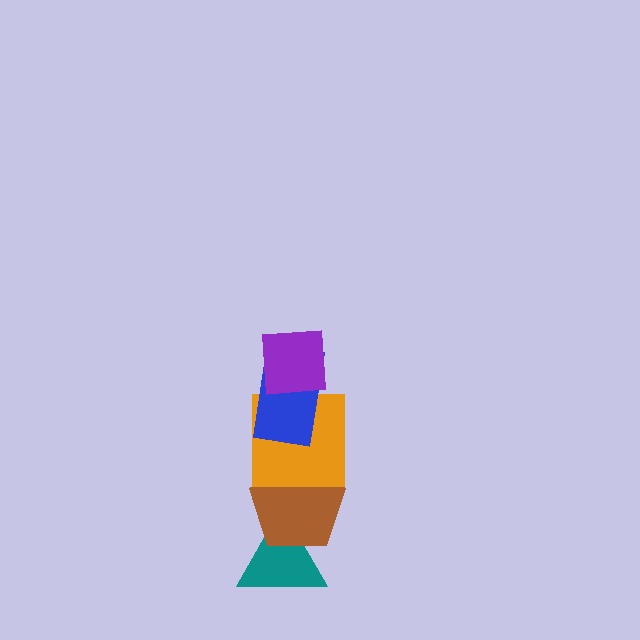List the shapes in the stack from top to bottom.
From top to bottom: the purple square, the blue rectangle, the orange square, the brown pentagon, the teal triangle.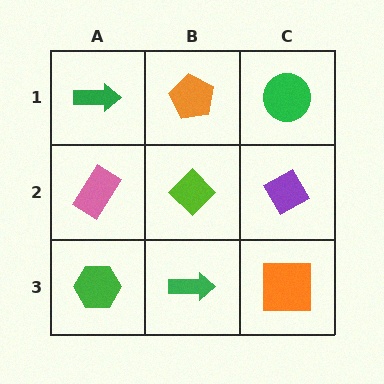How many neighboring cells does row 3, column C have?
2.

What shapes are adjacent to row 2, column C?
A green circle (row 1, column C), an orange square (row 3, column C), a lime diamond (row 2, column B).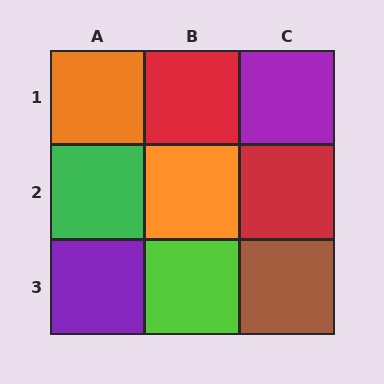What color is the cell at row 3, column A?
Purple.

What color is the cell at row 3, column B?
Lime.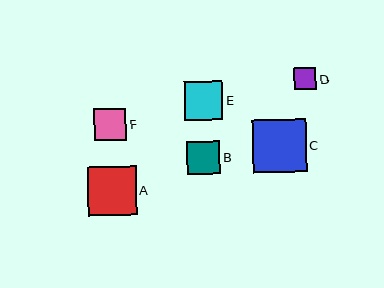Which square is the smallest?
Square D is the smallest with a size of approximately 22 pixels.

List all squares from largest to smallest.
From largest to smallest: C, A, E, B, F, D.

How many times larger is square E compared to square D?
Square E is approximately 1.7 times the size of square D.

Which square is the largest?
Square C is the largest with a size of approximately 53 pixels.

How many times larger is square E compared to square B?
Square E is approximately 1.2 times the size of square B.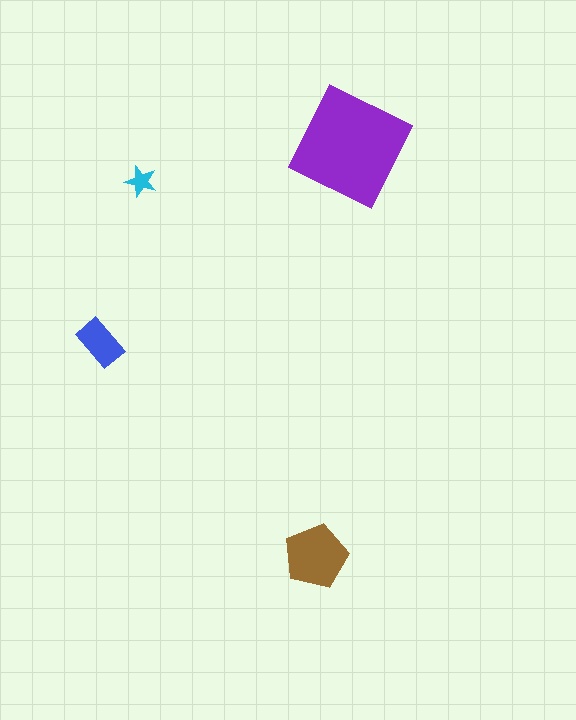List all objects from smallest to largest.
The cyan star, the blue rectangle, the brown pentagon, the purple square.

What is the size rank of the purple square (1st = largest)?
1st.